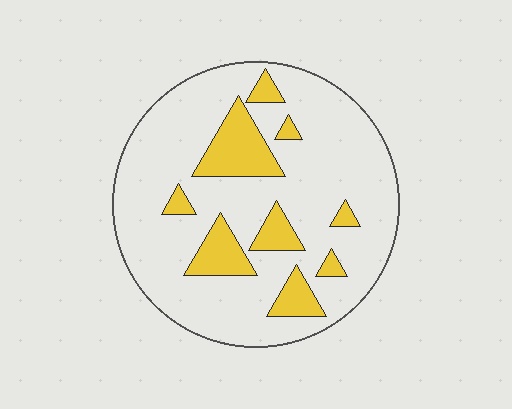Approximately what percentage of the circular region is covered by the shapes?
Approximately 20%.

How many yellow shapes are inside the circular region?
9.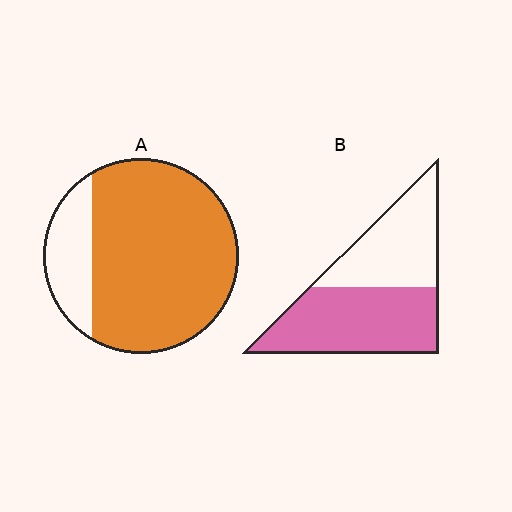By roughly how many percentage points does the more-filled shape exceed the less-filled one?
By roughly 25 percentage points (A over B).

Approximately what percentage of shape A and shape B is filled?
A is approximately 80% and B is approximately 55%.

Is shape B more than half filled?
Yes.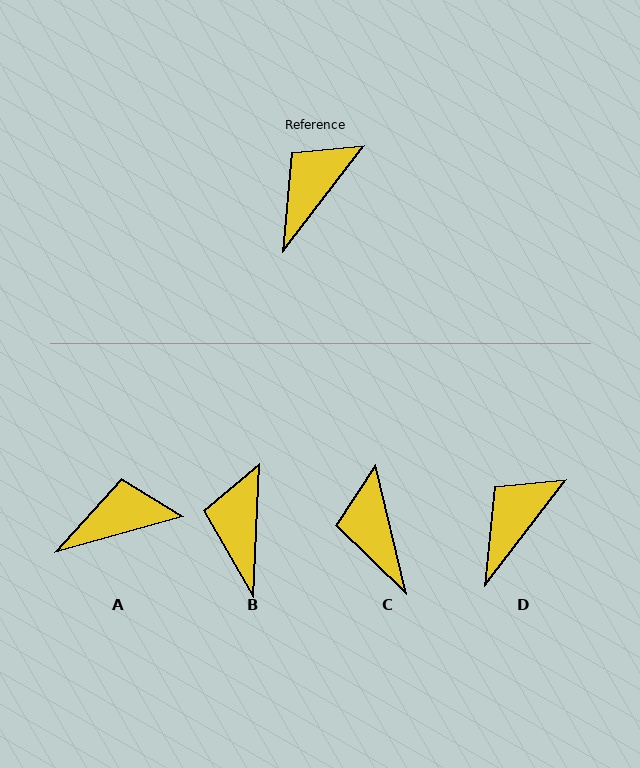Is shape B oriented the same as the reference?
No, it is off by about 35 degrees.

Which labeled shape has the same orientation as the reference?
D.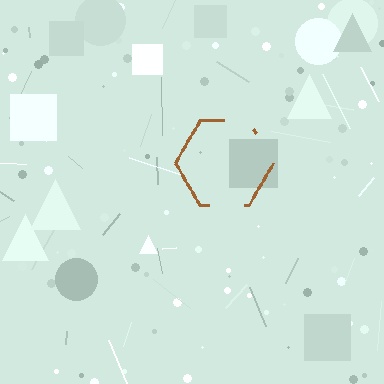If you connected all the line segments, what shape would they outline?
They would outline a hexagon.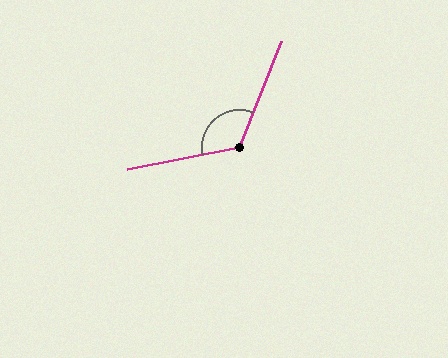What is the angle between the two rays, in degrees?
Approximately 123 degrees.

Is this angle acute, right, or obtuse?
It is obtuse.